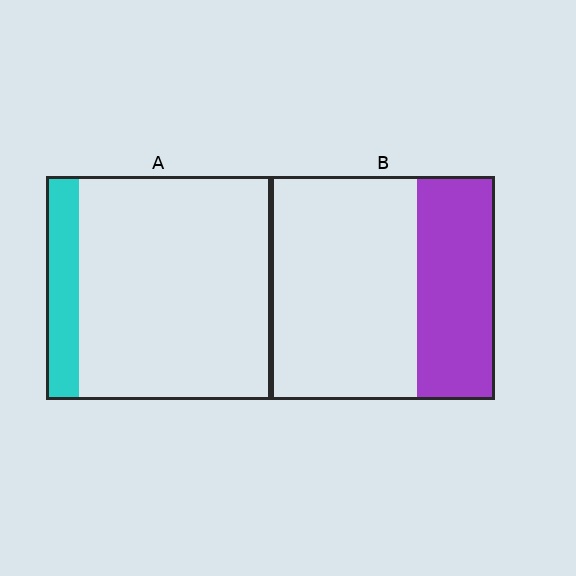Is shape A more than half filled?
No.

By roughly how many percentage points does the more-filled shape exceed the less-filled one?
By roughly 20 percentage points (B over A).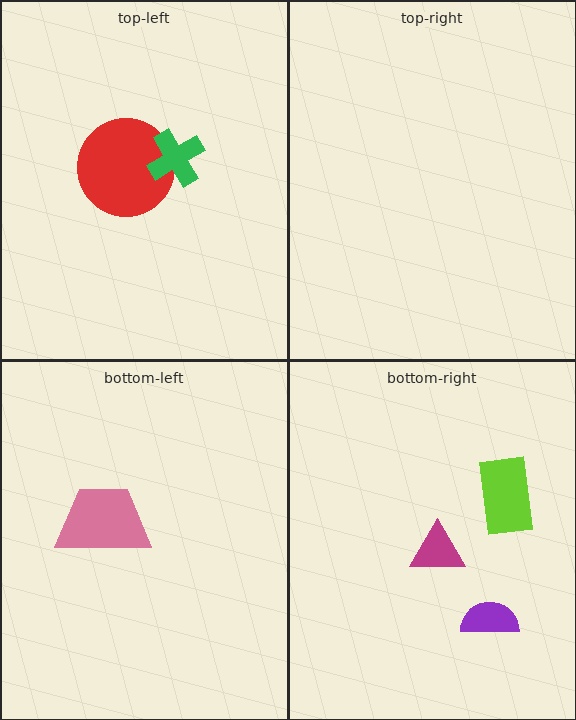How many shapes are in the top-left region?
2.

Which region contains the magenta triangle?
The bottom-right region.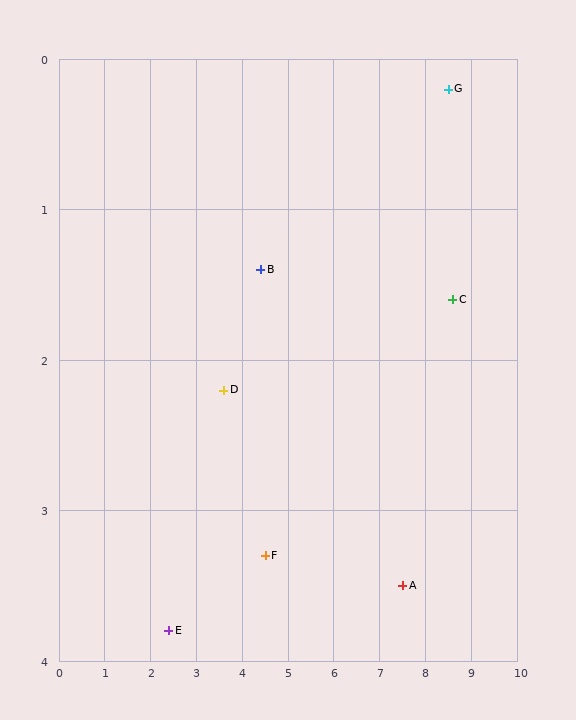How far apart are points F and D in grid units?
Points F and D are about 1.4 grid units apart.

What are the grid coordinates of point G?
Point G is at approximately (8.5, 0.2).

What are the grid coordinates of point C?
Point C is at approximately (8.6, 1.6).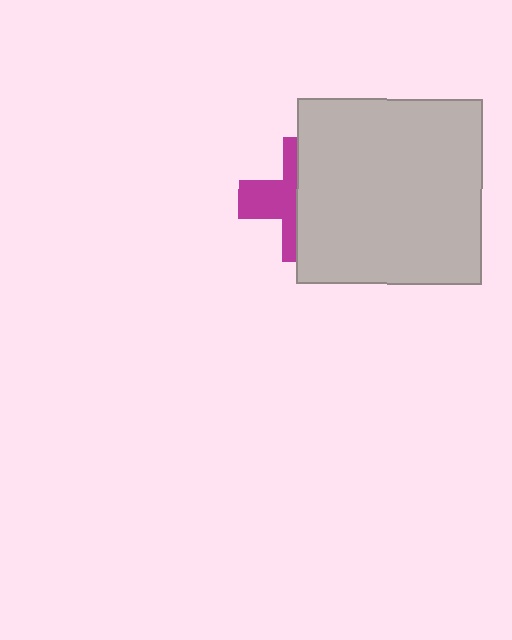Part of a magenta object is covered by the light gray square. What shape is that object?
It is a cross.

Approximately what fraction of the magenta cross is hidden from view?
Roughly 58% of the magenta cross is hidden behind the light gray square.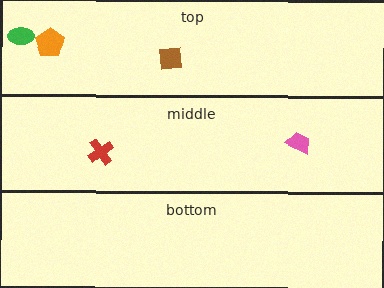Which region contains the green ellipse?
The top region.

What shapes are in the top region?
The orange pentagon, the brown square, the green ellipse.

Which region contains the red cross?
The middle region.